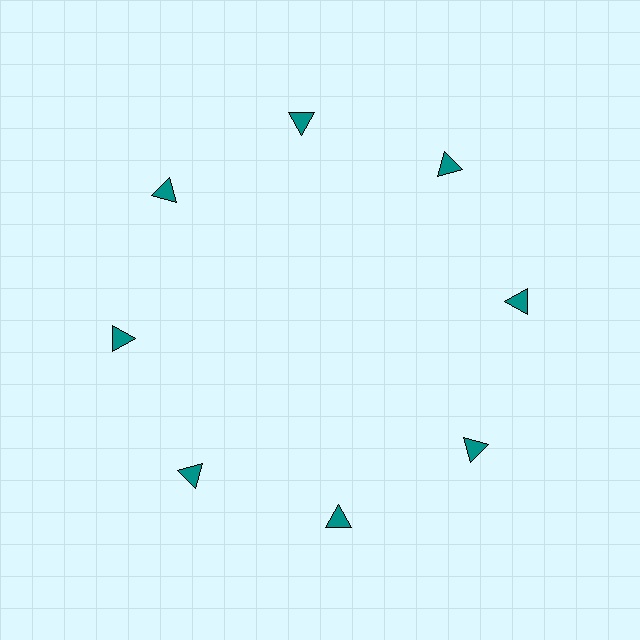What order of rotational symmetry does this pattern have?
This pattern has 8-fold rotational symmetry.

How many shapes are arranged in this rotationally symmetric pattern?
There are 8 shapes, arranged in 8 groups of 1.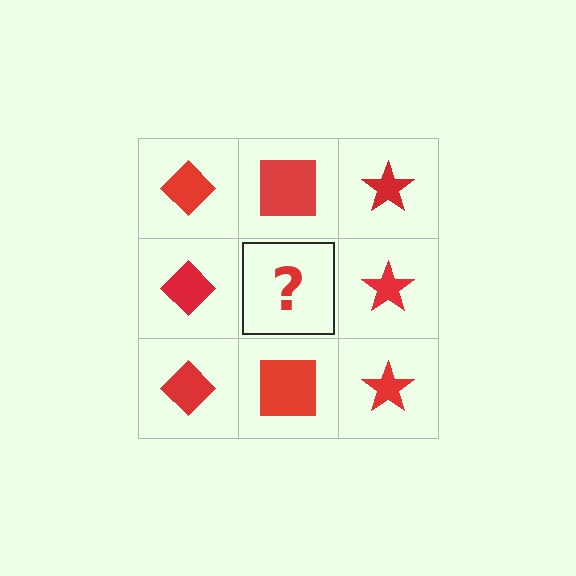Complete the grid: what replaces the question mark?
The question mark should be replaced with a red square.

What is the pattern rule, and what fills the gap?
The rule is that each column has a consistent shape. The gap should be filled with a red square.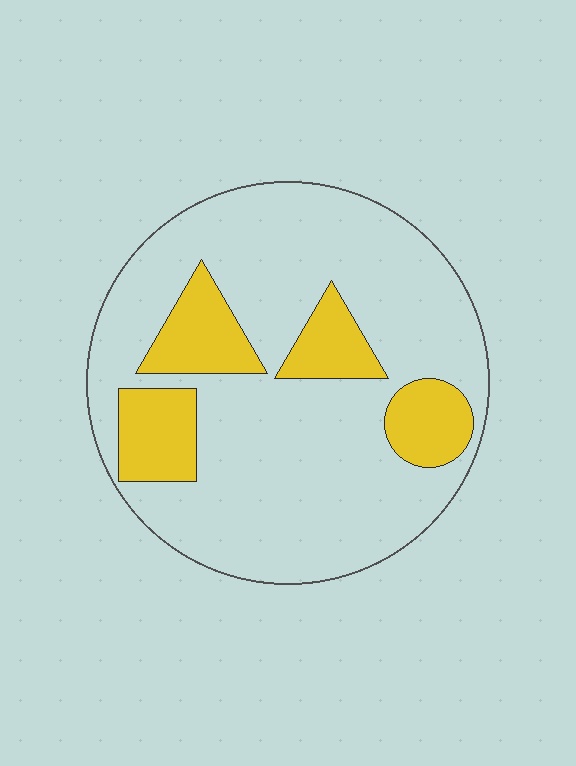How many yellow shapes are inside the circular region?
4.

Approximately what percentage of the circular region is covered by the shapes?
Approximately 20%.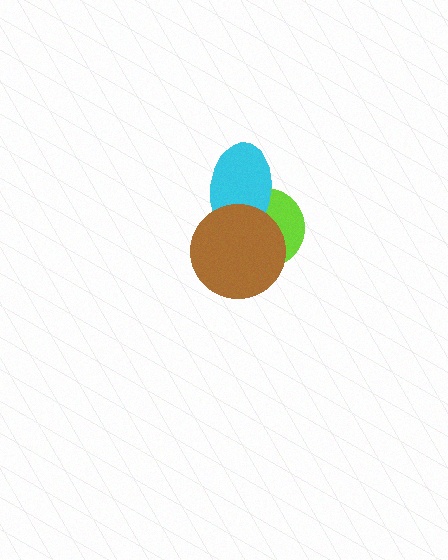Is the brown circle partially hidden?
No, no other shape covers it.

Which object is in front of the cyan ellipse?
The brown circle is in front of the cyan ellipse.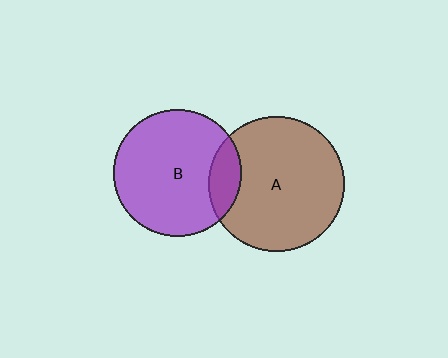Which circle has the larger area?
Circle A (brown).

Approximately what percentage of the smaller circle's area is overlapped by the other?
Approximately 15%.